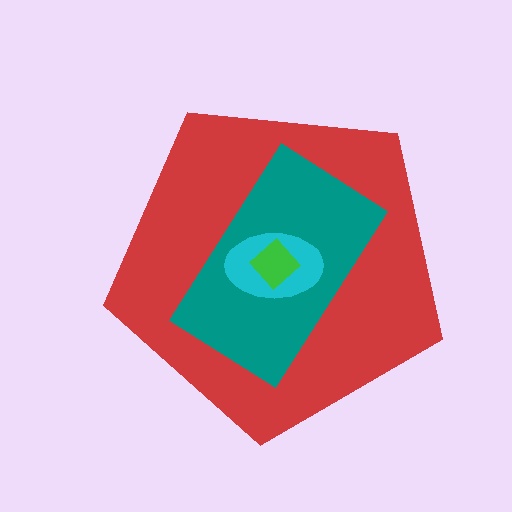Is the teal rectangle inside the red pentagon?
Yes.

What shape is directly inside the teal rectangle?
The cyan ellipse.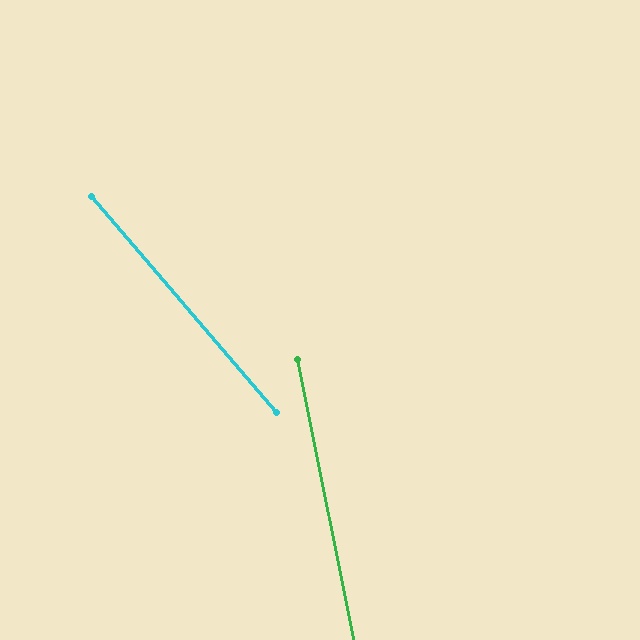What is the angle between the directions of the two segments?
Approximately 29 degrees.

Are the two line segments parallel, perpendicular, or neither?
Neither parallel nor perpendicular — they differ by about 29°.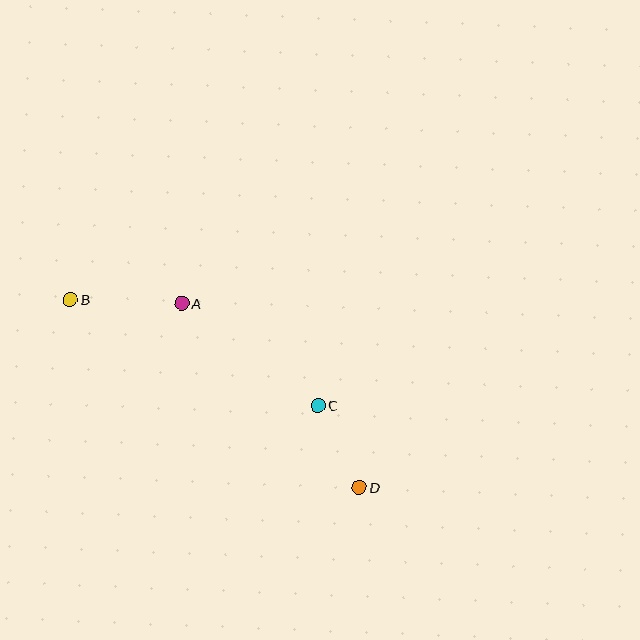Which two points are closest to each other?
Points C and D are closest to each other.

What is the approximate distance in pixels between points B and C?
The distance between B and C is approximately 269 pixels.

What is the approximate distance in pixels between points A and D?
The distance between A and D is approximately 255 pixels.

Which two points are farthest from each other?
Points B and D are farthest from each other.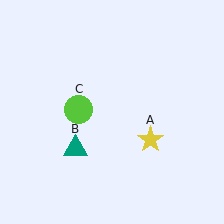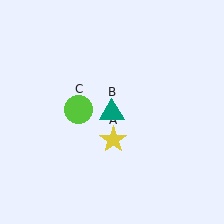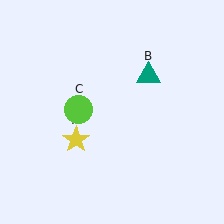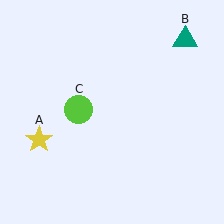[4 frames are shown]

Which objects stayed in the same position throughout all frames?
Lime circle (object C) remained stationary.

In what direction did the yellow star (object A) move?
The yellow star (object A) moved left.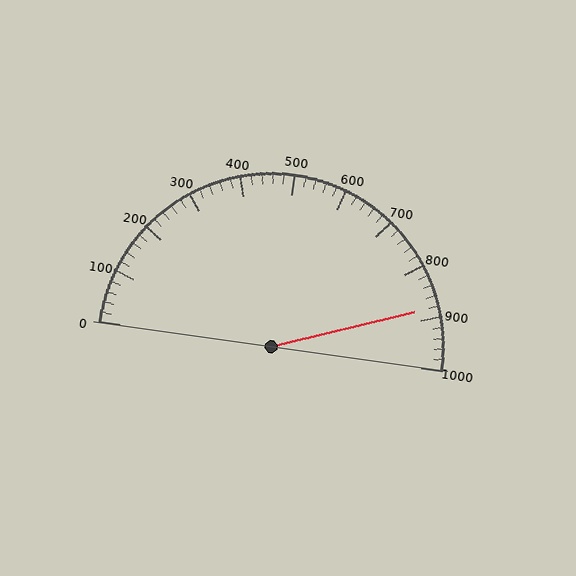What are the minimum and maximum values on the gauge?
The gauge ranges from 0 to 1000.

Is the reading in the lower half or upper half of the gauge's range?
The reading is in the upper half of the range (0 to 1000).